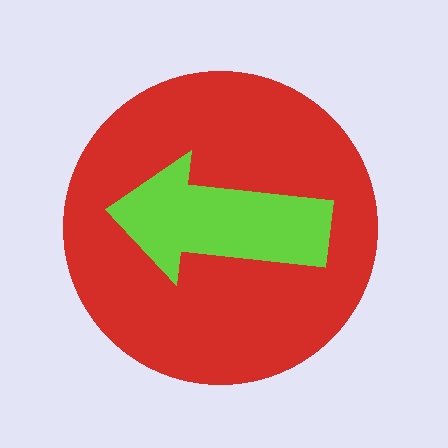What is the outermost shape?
The red circle.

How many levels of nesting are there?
2.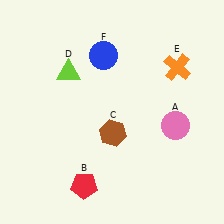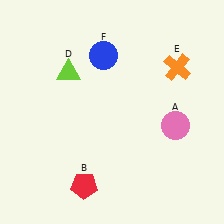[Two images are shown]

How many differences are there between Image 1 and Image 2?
There is 1 difference between the two images.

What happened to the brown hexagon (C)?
The brown hexagon (C) was removed in Image 2. It was in the bottom-right area of Image 1.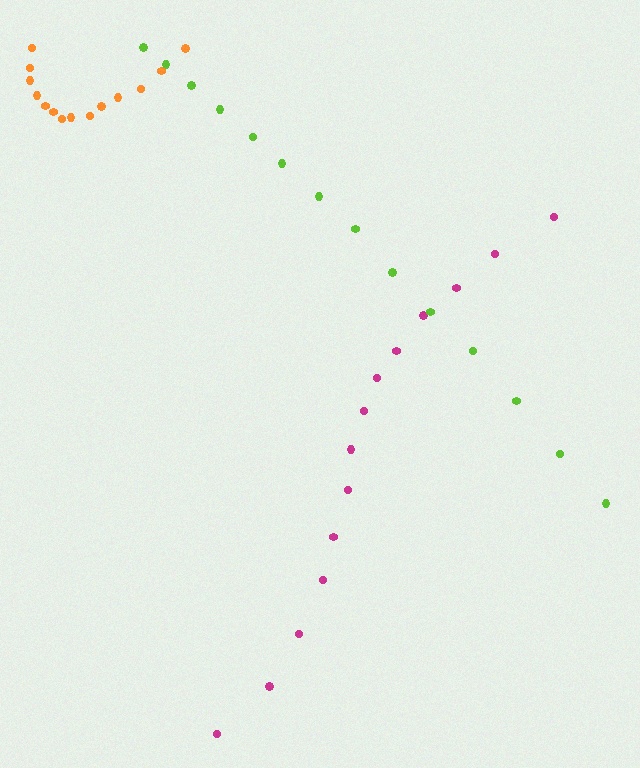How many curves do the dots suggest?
There are 3 distinct paths.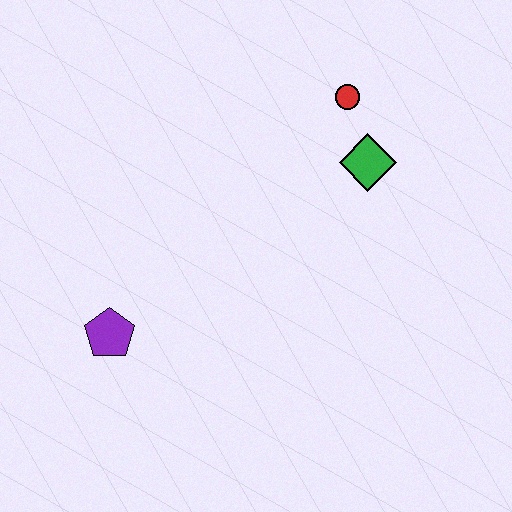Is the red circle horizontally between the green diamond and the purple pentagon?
Yes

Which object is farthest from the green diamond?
The purple pentagon is farthest from the green diamond.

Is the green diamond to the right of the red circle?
Yes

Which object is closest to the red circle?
The green diamond is closest to the red circle.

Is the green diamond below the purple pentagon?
No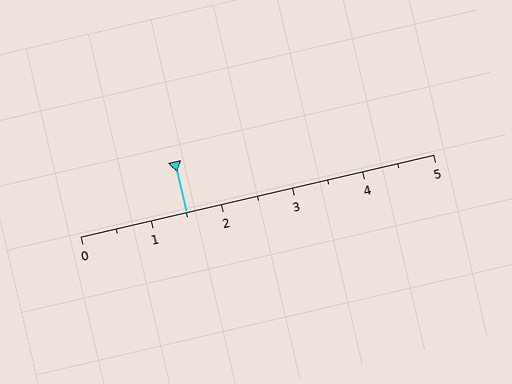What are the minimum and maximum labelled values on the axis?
The axis runs from 0 to 5.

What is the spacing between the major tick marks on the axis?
The major ticks are spaced 1 apart.